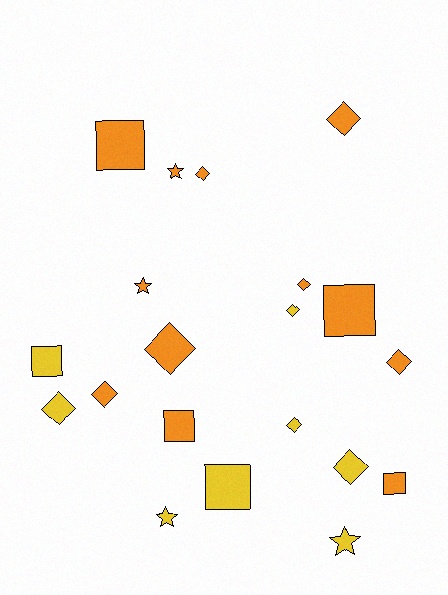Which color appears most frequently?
Orange, with 12 objects.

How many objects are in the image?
There are 20 objects.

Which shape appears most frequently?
Diamond, with 10 objects.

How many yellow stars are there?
There are 2 yellow stars.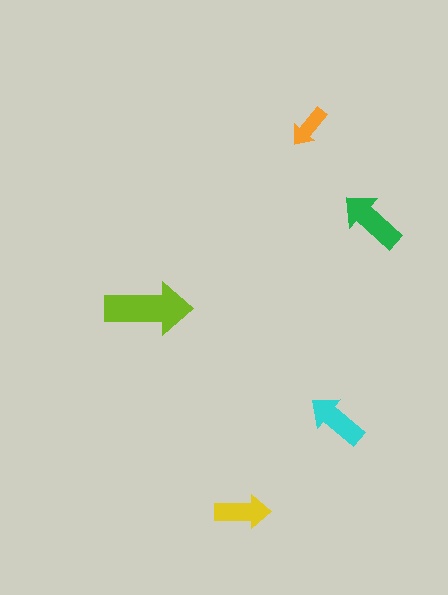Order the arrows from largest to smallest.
the lime one, the green one, the cyan one, the yellow one, the orange one.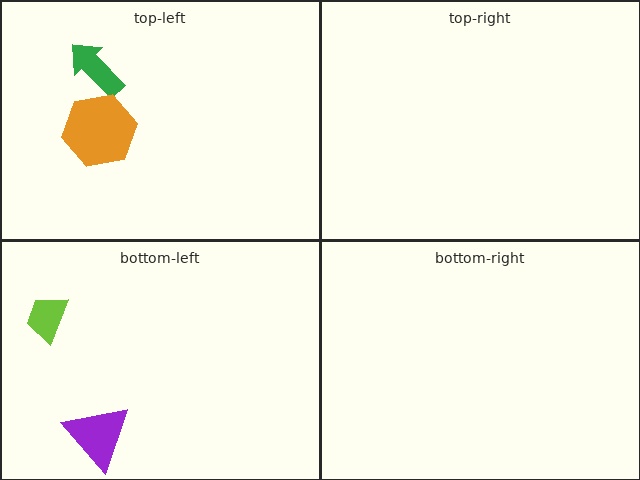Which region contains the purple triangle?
The bottom-left region.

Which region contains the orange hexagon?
The top-left region.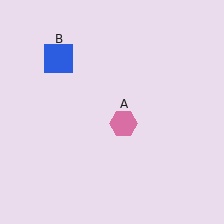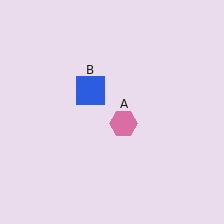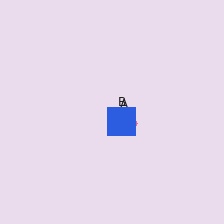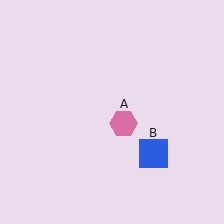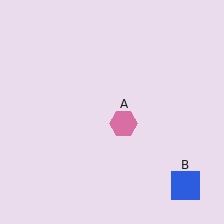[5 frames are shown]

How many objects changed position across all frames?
1 object changed position: blue square (object B).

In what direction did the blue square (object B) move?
The blue square (object B) moved down and to the right.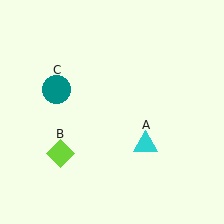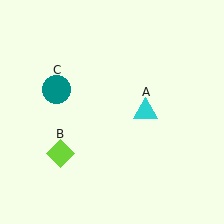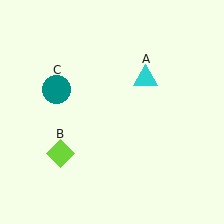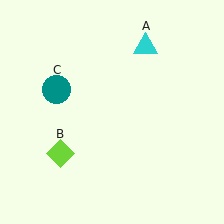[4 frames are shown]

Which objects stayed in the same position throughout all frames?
Lime diamond (object B) and teal circle (object C) remained stationary.